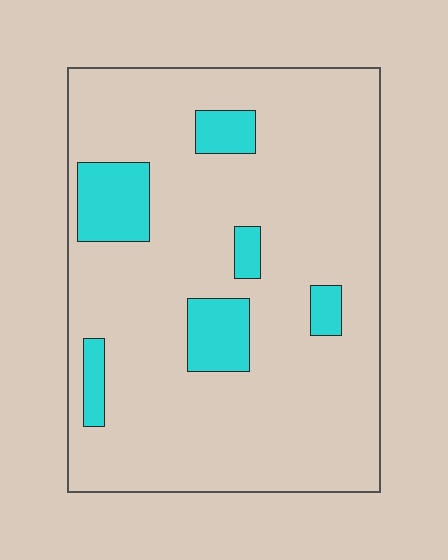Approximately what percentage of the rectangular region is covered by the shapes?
Approximately 15%.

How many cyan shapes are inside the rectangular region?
6.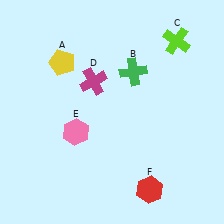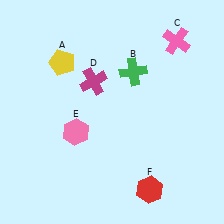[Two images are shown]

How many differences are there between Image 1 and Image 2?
There is 1 difference between the two images.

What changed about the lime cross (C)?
In Image 1, C is lime. In Image 2, it changed to pink.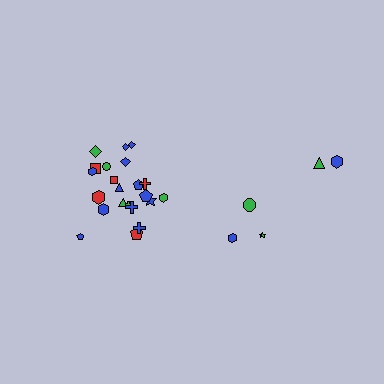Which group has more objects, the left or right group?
The left group.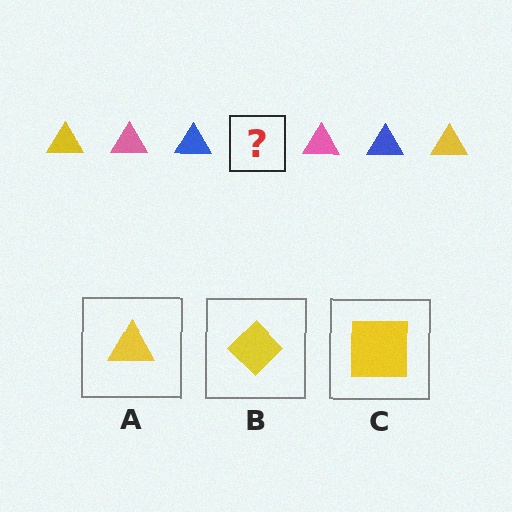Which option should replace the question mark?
Option A.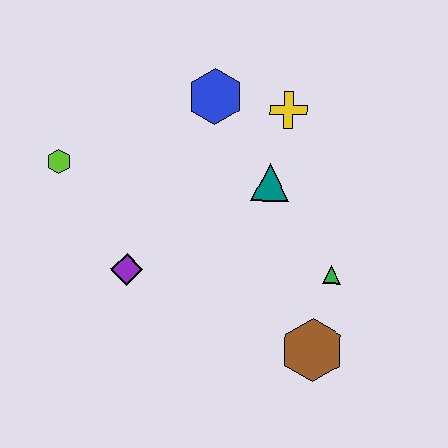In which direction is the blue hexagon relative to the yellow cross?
The blue hexagon is to the left of the yellow cross.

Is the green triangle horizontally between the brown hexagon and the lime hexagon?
No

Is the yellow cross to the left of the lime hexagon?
No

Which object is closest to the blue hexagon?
The yellow cross is closest to the blue hexagon.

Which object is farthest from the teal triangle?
The lime hexagon is farthest from the teal triangle.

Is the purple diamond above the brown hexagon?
Yes